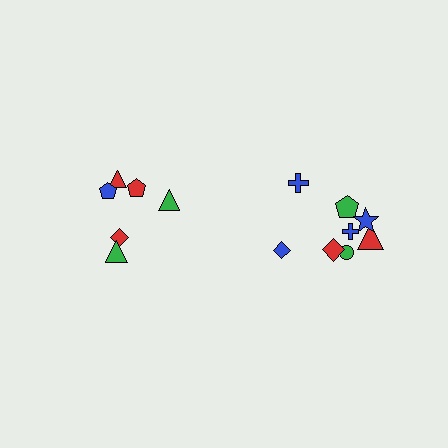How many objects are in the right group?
There are 8 objects.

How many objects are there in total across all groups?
There are 14 objects.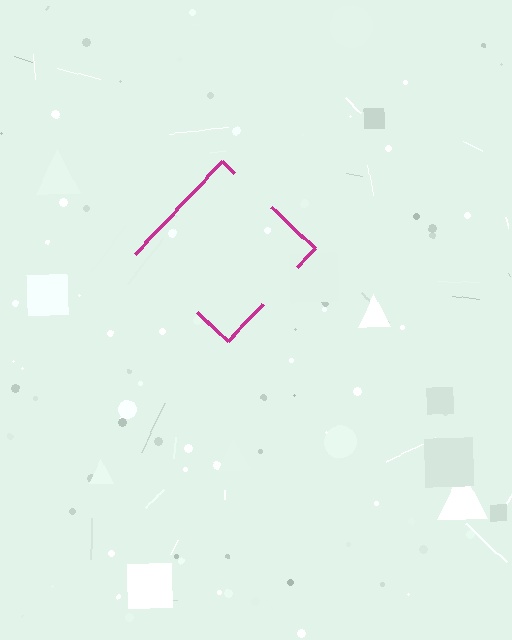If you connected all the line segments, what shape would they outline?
They would outline a diamond.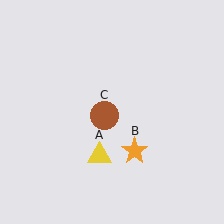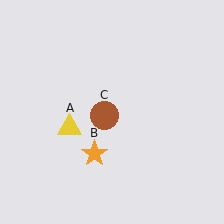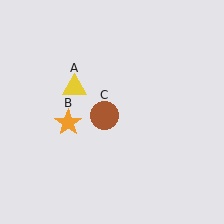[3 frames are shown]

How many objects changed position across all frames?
2 objects changed position: yellow triangle (object A), orange star (object B).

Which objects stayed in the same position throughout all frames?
Brown circle (object C) remained stationary.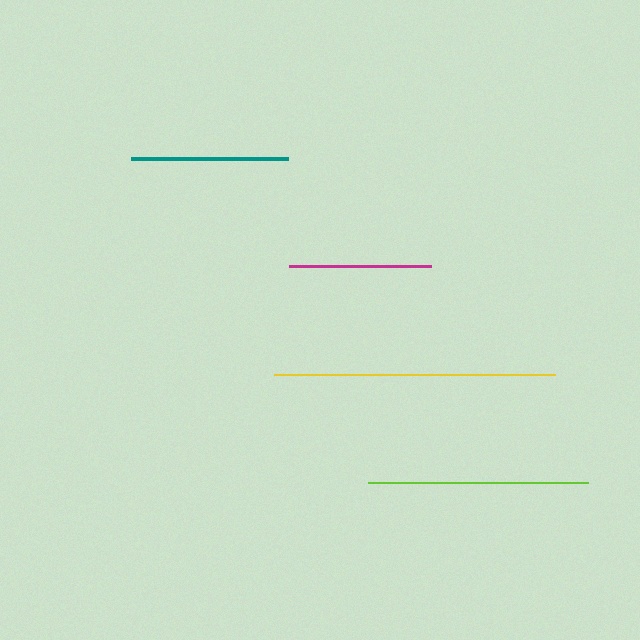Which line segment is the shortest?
The magenta line is the shortest at approximately 142 pixels.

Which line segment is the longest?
The yellow line is the longest at approximately 281 pixels.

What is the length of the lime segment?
The lime segment is approximately 220 pixels long.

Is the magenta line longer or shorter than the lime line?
The lime line is longer than the magenta line.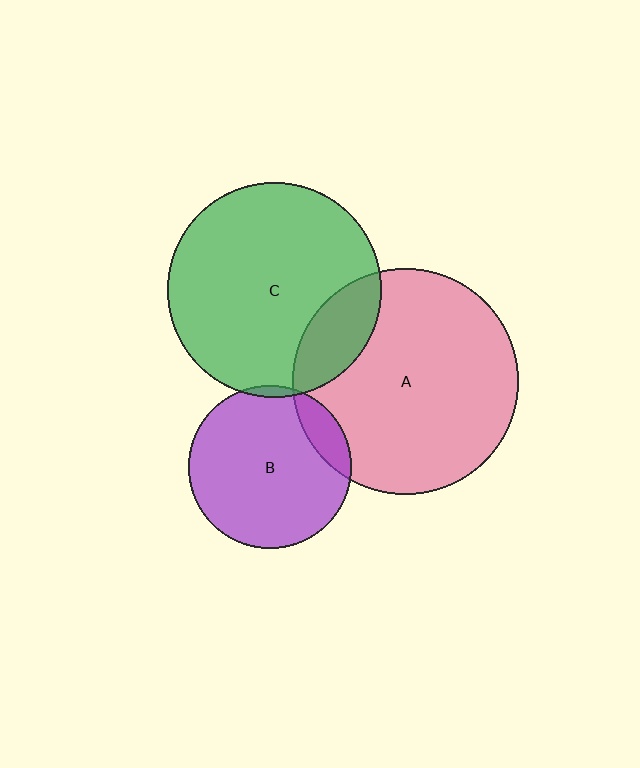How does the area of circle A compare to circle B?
Approximately 1.9 times.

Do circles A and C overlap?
Yes.